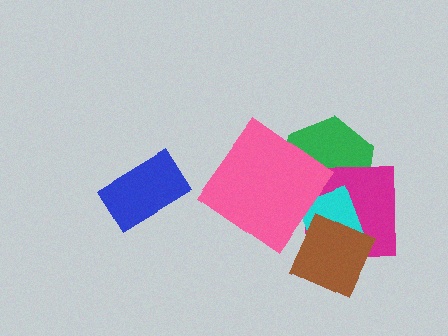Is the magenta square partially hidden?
Yes, it is partially covered by another shape.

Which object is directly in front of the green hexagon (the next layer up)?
The magenta square is directly in front of the green hexagon.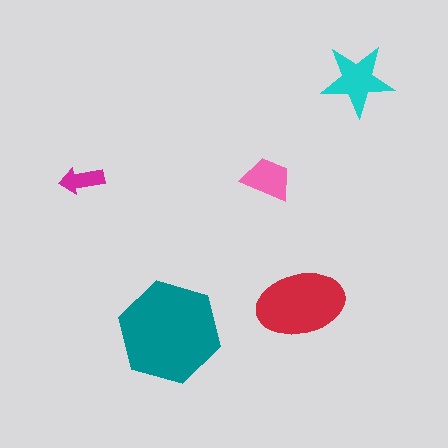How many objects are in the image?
There are 5 objects in the image.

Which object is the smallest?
The magenta arrow.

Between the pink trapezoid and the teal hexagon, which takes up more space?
The teal hexagon.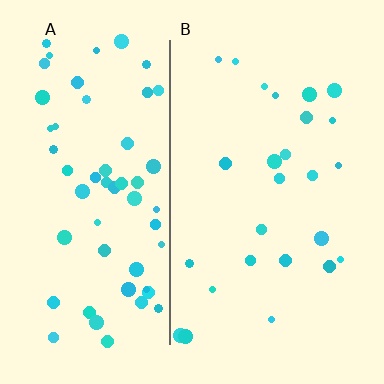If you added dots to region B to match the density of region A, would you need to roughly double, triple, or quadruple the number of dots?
Approximately double.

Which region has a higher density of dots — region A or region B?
A (the left).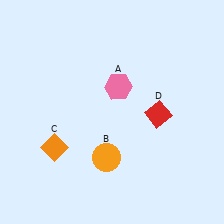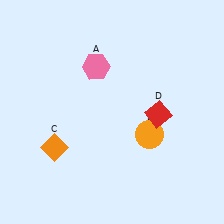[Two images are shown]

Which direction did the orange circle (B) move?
The orange circle (B) moved right.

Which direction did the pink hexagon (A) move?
The pink hexagon (A) moved left.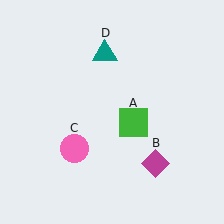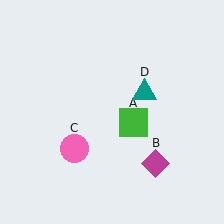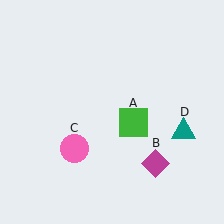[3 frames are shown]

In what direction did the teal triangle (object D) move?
The teal triangle (object D) moved down and to the right.